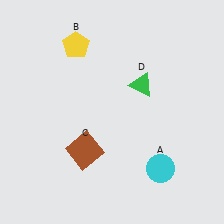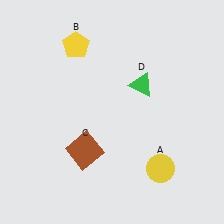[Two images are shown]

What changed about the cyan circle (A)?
In Image 1, A is cyan. In Image 2, it changed to yellow.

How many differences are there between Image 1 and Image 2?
There is 1 difference between the two images.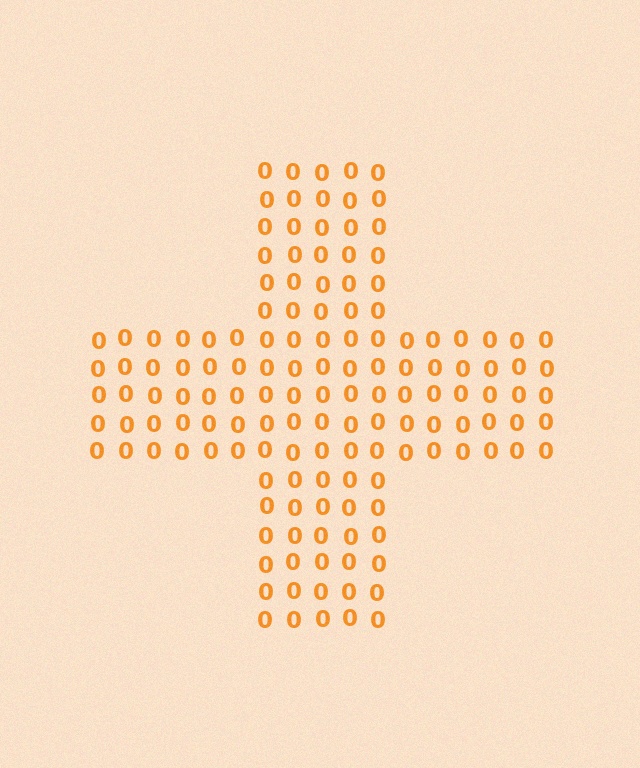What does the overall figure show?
The overall figure shows a cross.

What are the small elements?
The small elements are digit 0's.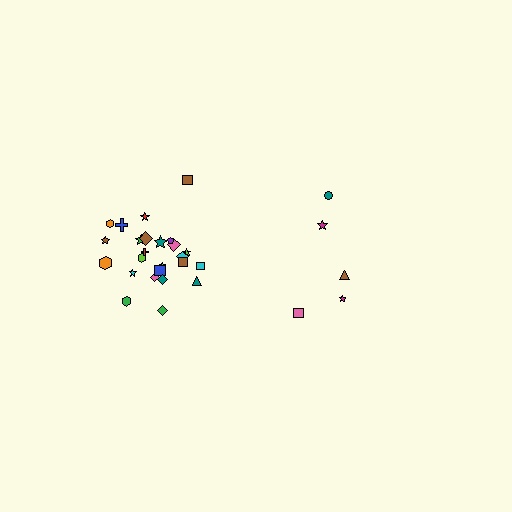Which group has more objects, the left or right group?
The left group.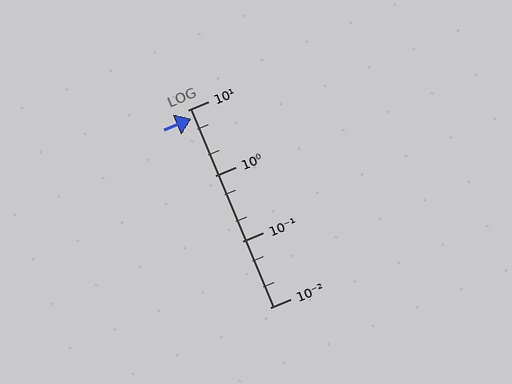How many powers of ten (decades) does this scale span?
The scale spans 3 decades, from 0.01 to 10.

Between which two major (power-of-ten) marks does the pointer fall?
The pointer is between 1 and 10.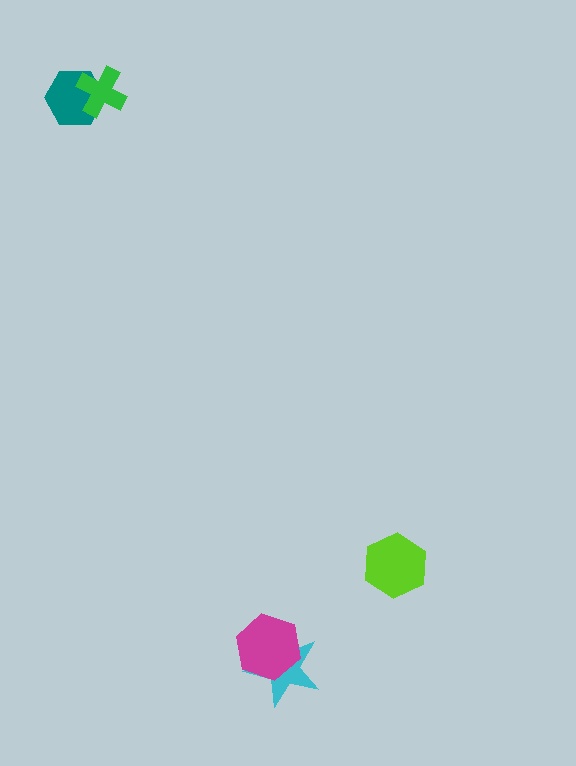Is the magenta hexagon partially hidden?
No, no other shape covers it.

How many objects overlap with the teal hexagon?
1 object overlaps with the teal hexagon.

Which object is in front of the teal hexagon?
The green cross is in front of the teal hexagon.